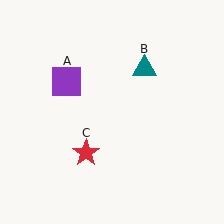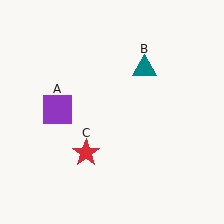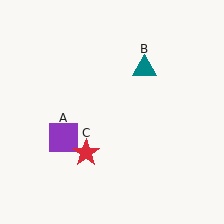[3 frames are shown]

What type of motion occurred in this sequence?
The purple square (object A) rotated counterclockwise around the center of the scene.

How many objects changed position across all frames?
1 object changed position: purple square (object A).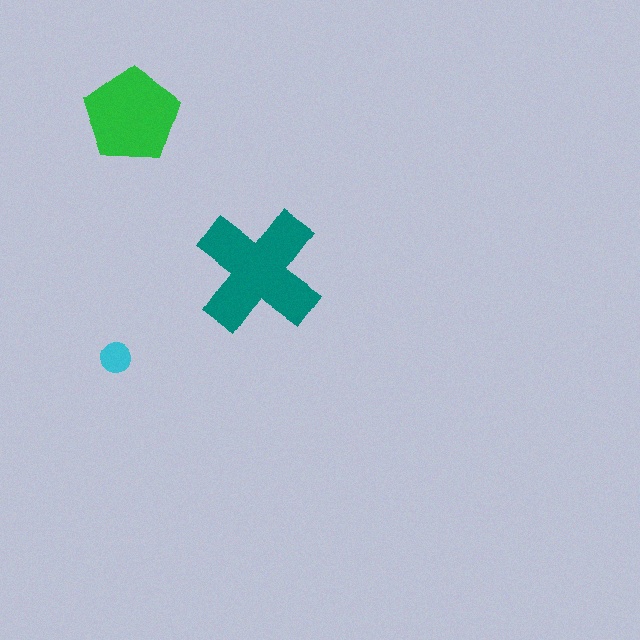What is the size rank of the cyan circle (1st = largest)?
3rd.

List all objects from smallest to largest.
The cyan circle, the green pentagon, the teal cross.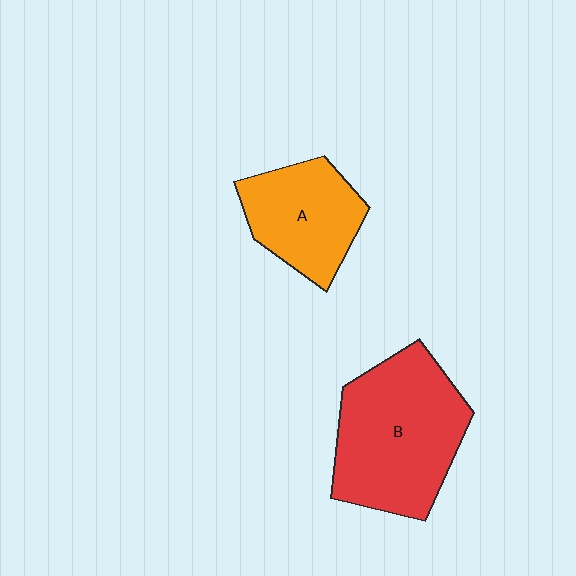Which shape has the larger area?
Shape B (red).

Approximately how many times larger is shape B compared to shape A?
Approximately 1.6 times.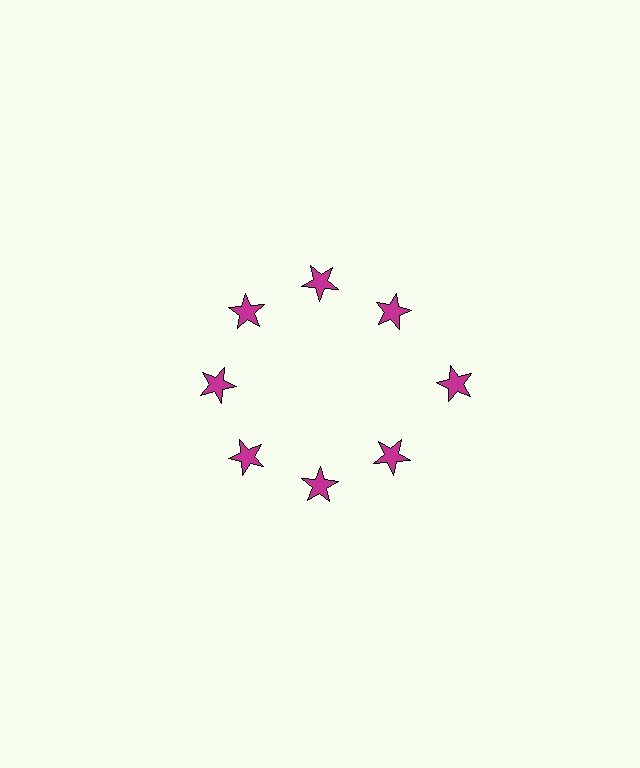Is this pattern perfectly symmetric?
No. The 8 magenta stars are arranged in a ring, but one element near the 3 o'clock position is pushed outward from the center, breaking the 8-fold rotational symmetry.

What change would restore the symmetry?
The symmetry would be restored by moving it inward, back onto the ring so that all 8 stars sit at equal angles and equal distance from the center.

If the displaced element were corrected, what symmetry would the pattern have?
It would have 8-fold rotational symmetry — the pattern would map onto itself every 45 degrees.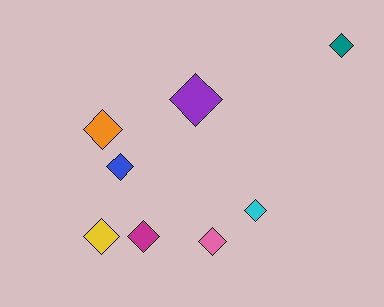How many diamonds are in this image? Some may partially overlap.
There are 8 diamonds.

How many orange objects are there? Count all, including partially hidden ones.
There is 1 orange object.